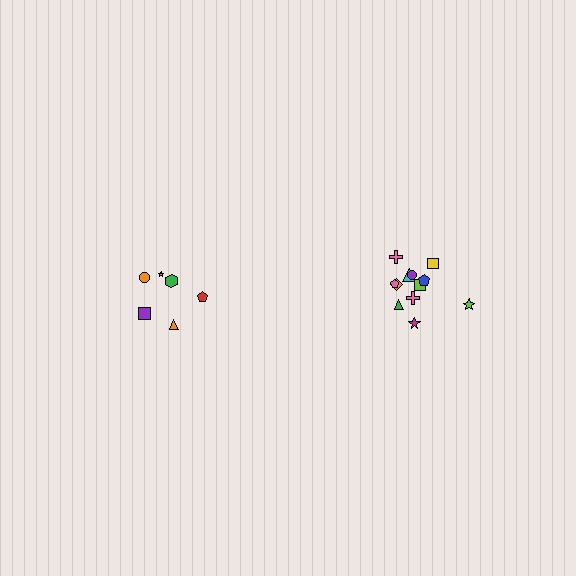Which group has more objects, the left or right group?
The right group.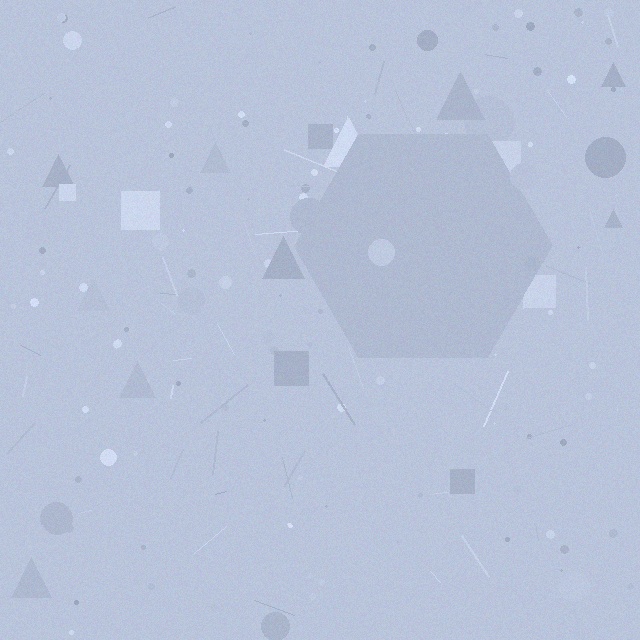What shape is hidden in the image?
A hexagon is hidden in the image.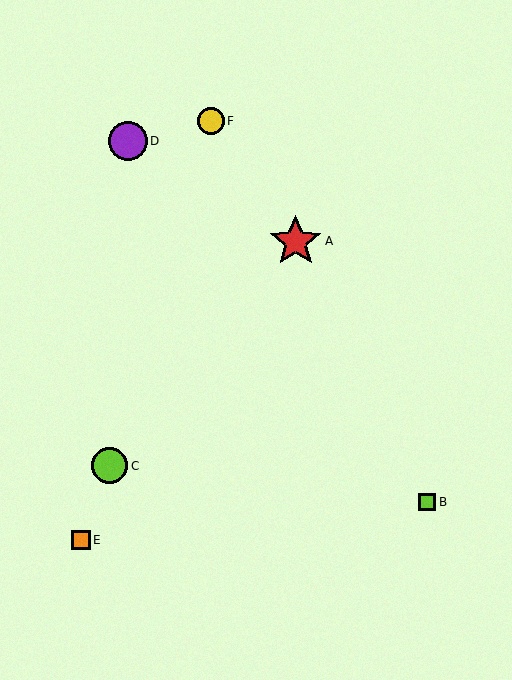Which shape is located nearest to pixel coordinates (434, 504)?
The lime square (labeled B) at (427, 502) is nearest to that location.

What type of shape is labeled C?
Shape C is a lime circle.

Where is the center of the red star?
The center of the red star is at (296, 241).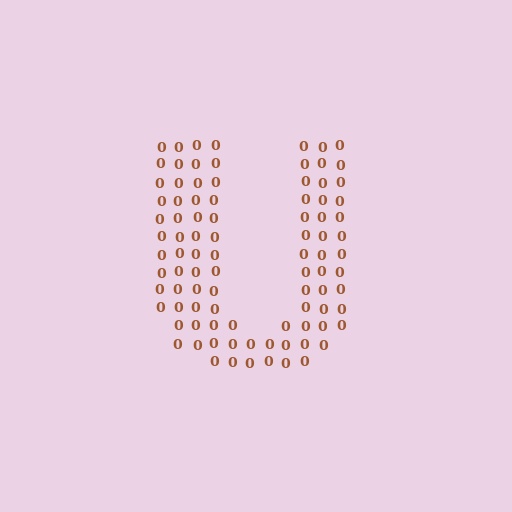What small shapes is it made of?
It is made of small digit 0's.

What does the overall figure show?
The overall figure shows the letter U.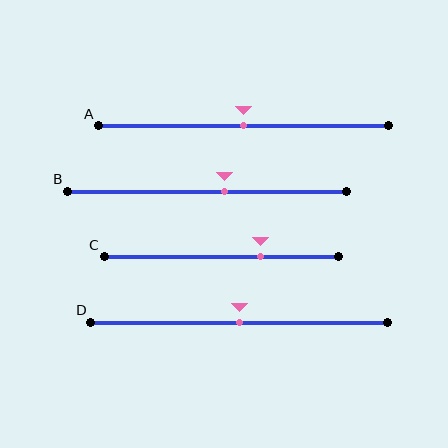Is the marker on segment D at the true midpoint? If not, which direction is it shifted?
Yes, the marker on segment D is at the true midpoint.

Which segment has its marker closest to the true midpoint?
Segment A has its marker closest to the true midpoint.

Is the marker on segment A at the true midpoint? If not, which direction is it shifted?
Yes, the marker on segment A is at the true midpoint.